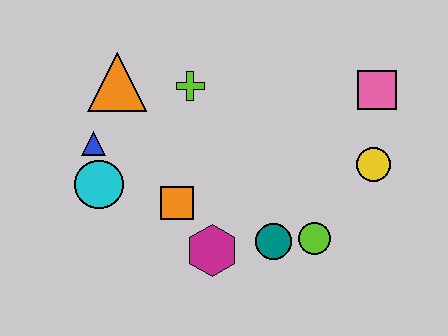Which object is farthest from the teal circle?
The orange triangle is farthest from the teal circle.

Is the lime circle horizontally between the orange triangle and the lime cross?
No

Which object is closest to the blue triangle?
The cyan circle is closest to the blue triangle.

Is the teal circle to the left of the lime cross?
No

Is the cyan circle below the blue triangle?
Yes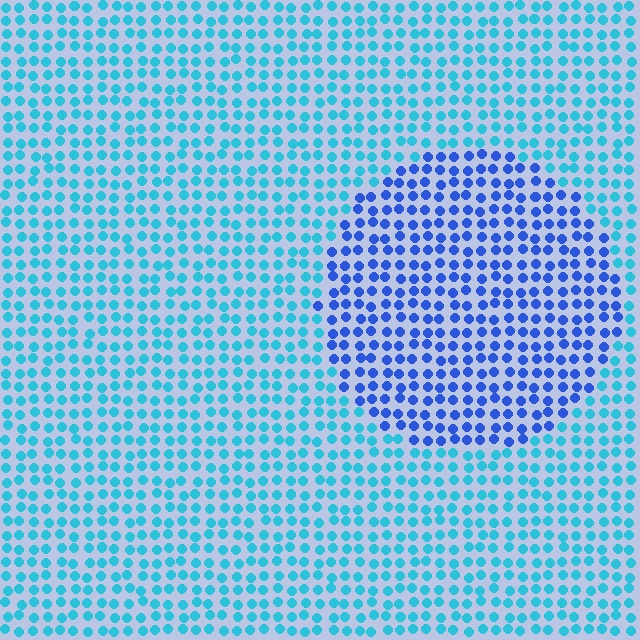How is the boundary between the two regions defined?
The boundary is defined purely by a slight shift in hue (about 38 degrees). Spacing, size, and orientation are identical on both sides.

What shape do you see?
I see a circle.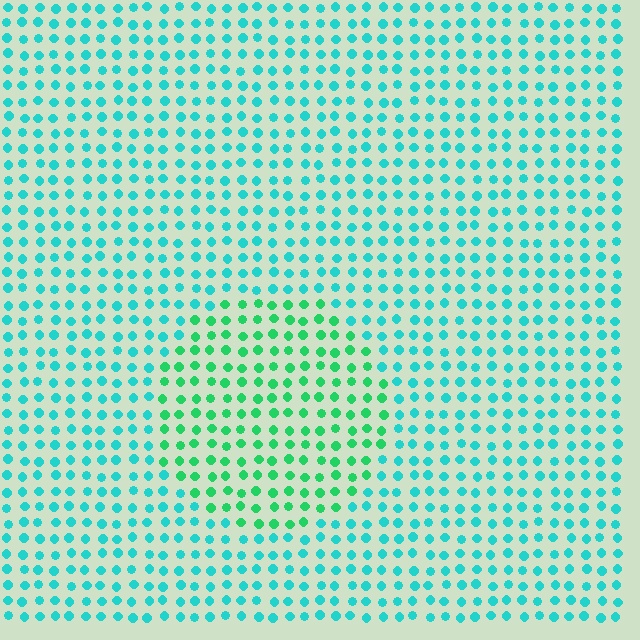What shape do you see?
I see a circle.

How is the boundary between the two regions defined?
The boundary is defined purely by a slight shift in hue (about 35 degrees). Spacing, size, and orientation are identical on both sides.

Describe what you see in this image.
The image is filled with small cyan elements in a uniform arrangement. A circle-shaped region is visible where the elements are tinted to a slightly different hue, forming a subtle color boundary.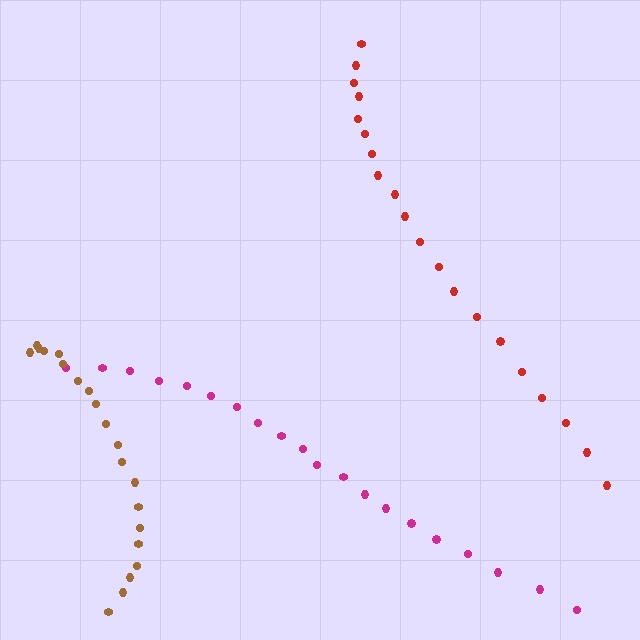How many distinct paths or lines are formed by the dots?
There are 3 distinct paths.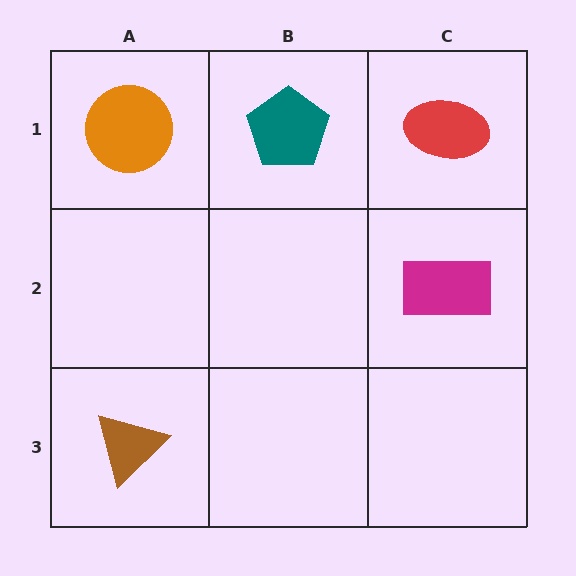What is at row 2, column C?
A magenta rectangle.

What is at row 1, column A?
An orange circle.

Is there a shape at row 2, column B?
No, that cell is empty.